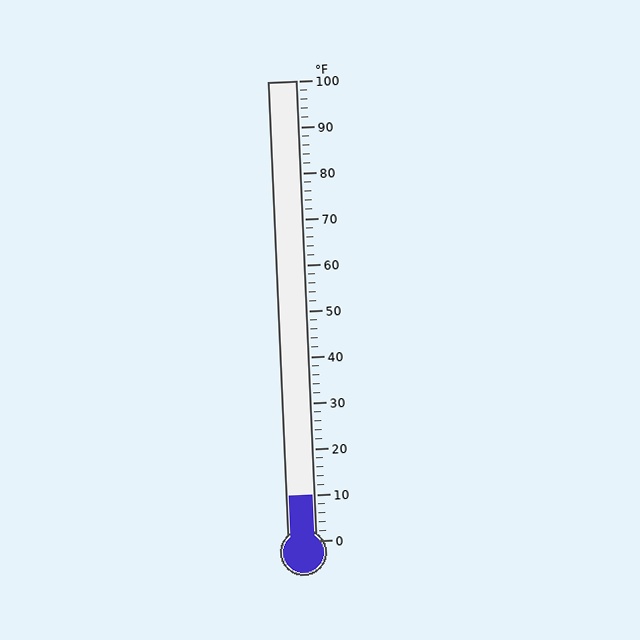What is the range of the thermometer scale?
The thermometer scale ranges from 0°F to 100°F.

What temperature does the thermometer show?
The thermometer shows approximately 10°F.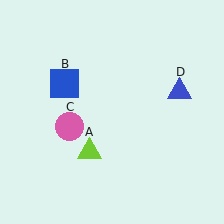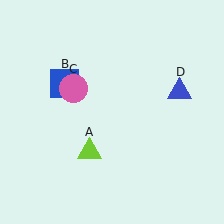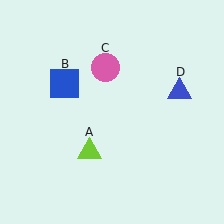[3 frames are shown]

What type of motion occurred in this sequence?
The pink circle (object C) rotated clockwise around the center of the scene.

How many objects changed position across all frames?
1 object changed position: pink circle (object C).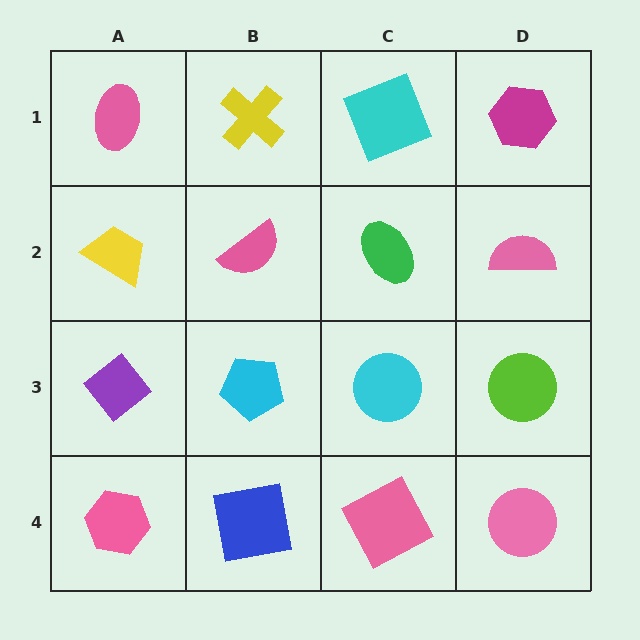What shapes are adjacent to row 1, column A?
A yellow trapezoid (row 2, column A), a yellow cross (row 1, column B).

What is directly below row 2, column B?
A cyan pentagon.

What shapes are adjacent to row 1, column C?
A green ellipse (row 2, column C), a yellow cross (row 1, column B), a magenta hexagon (row 1, column D).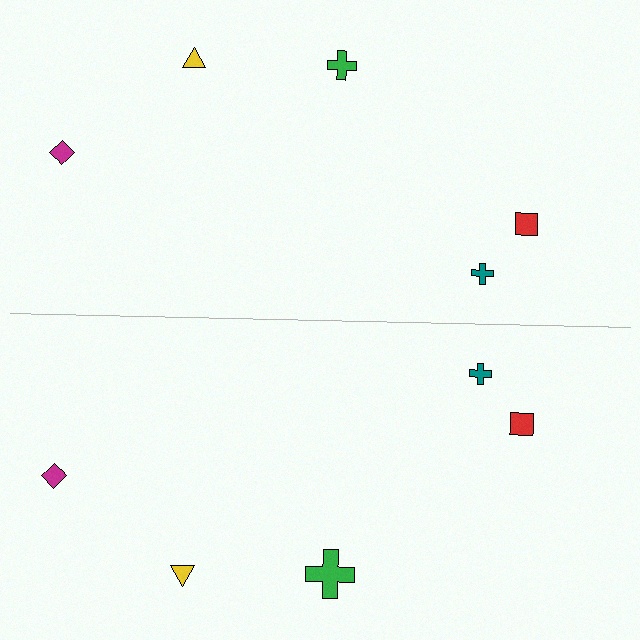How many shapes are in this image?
There are 10 shapes in this image.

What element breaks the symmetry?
The green cross on the bottom side has a different size than its mirror counterpart.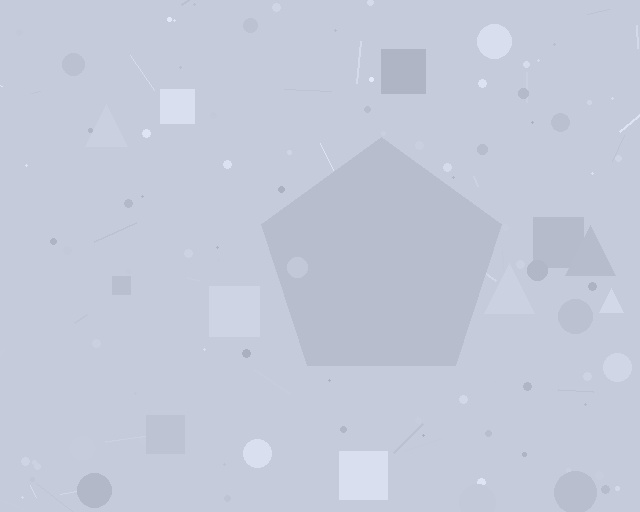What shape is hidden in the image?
A pentagon is hidden in the image.